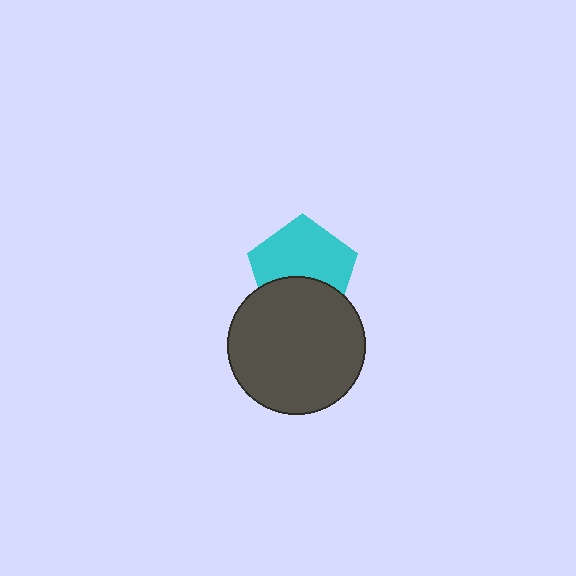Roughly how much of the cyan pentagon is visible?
About half of it is visible (roughly 62%).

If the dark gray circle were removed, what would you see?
You would see the complete cyan pentagon.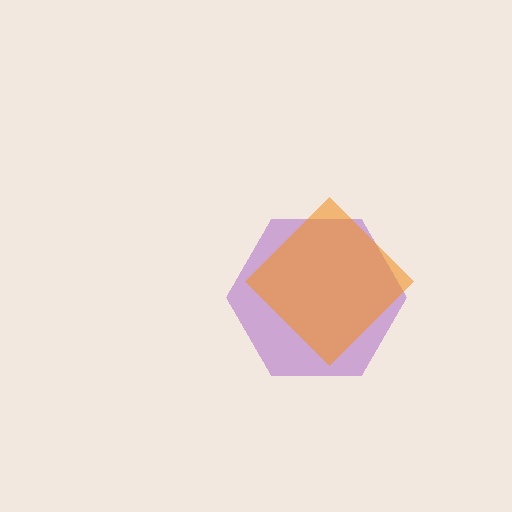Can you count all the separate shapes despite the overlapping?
Yes, there are 2 separate shapes.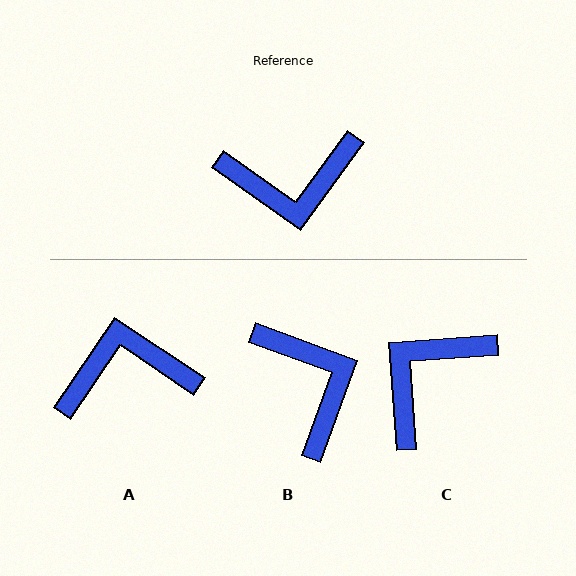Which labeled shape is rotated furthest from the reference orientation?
A, about 178 degrees away.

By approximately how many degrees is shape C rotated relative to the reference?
Approximately 140 degrees clockwise.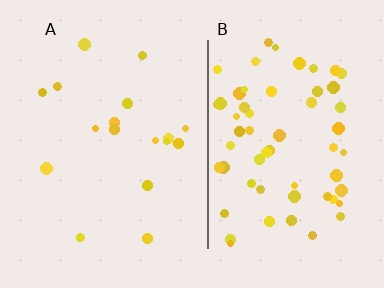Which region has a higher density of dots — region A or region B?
B (the right).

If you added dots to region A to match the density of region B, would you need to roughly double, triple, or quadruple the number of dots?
Approximately triple.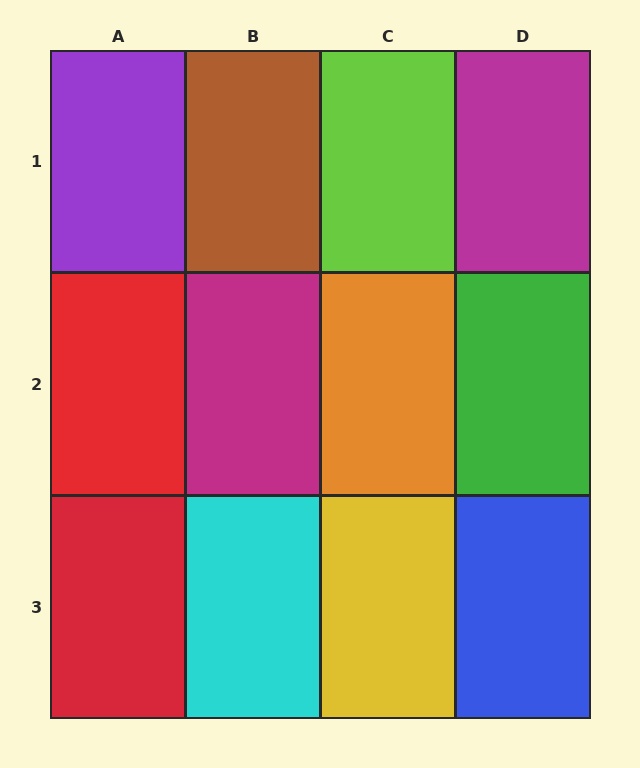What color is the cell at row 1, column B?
Brown.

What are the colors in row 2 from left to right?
Red, magenta, orange, green.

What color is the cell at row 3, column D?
Blue.